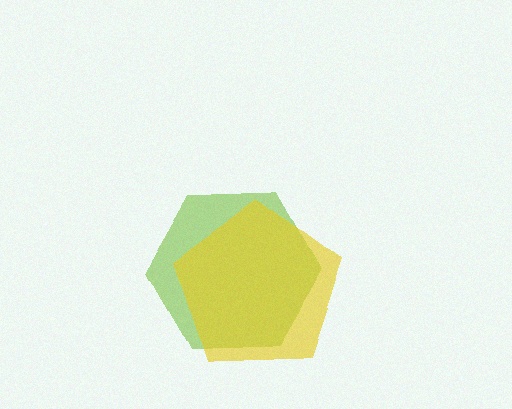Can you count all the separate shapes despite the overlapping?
Yes, there are 2 separate shapes.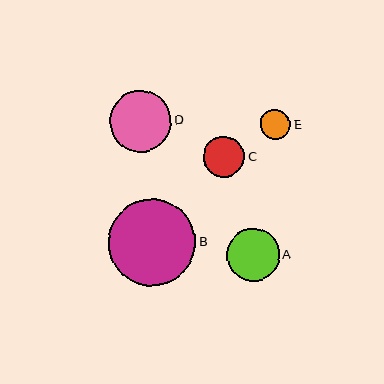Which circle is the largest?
Circle B is the largest with a size of approximately 87 pixels.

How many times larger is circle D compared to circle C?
Circle D is approximately 1.5 times the size of circle C.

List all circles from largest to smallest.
From largest to smallest: B, D, A, C, E.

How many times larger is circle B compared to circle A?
Circle B is approximately 1.7 times the size of circle A.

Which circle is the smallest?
Circle E is the smallest with a size of approximately 30 pixels.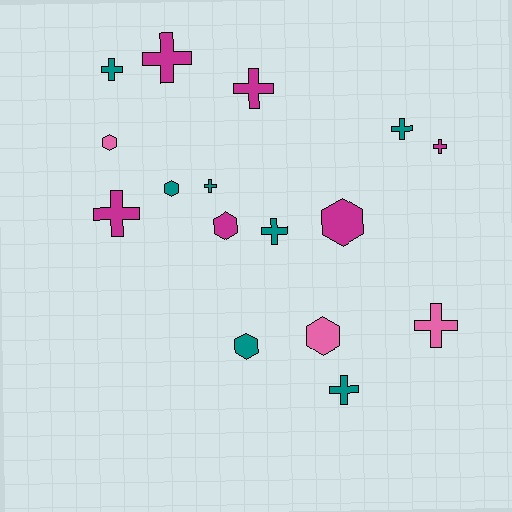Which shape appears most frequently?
Cross, with 10 objects.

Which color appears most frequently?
Teal, with 7 objects.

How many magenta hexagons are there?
There are 2 magenta hexagons.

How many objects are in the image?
There are 16 objects.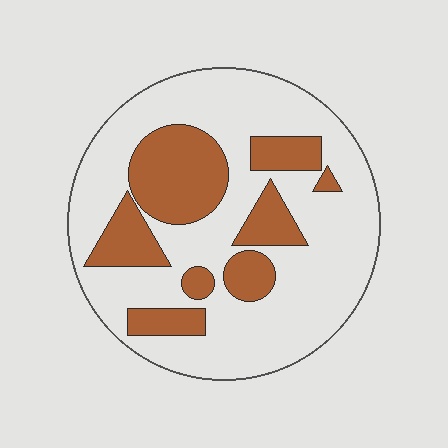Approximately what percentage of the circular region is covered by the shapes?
Approximately 30%.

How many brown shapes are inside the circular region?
8.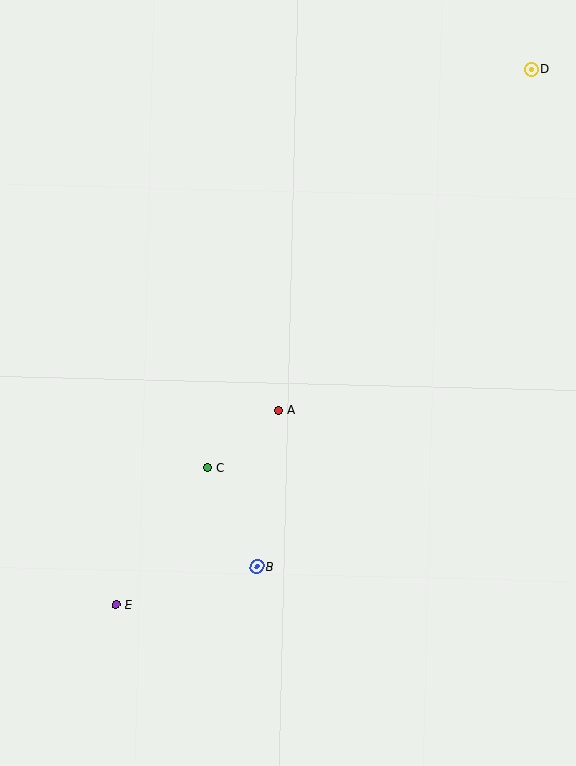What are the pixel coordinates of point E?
Point E is at (116, 605).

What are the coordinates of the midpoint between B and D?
The midpoint between B and D is at (394, 318).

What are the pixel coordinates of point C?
Point C is at (207, 468).